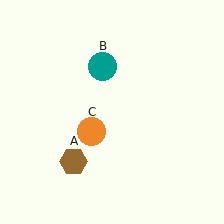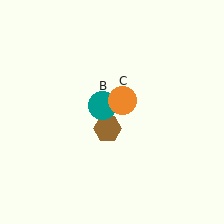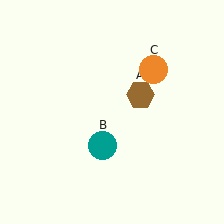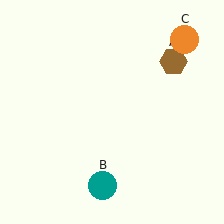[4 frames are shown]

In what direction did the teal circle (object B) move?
The teal circle (object B) moved down.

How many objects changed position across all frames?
3 objects changed position: brown hexagon (object A), teal circle (object B), orange circle (object C).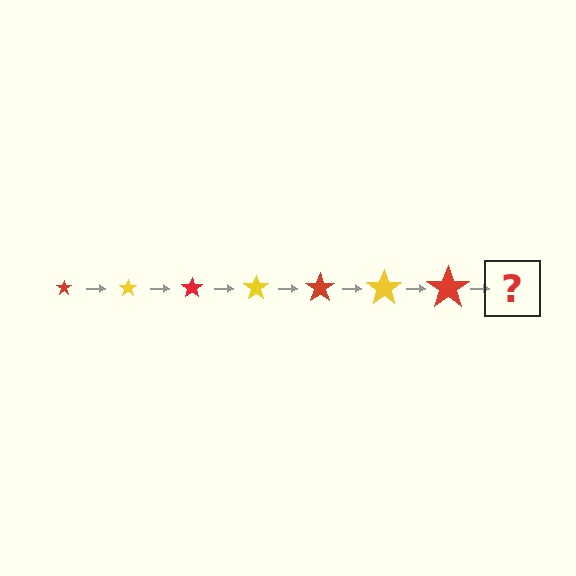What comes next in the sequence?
The next element should be a yellow star, larger than the previous one.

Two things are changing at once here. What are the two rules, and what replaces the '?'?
The two rules are that the star grows larger each step and the color cycles through red and yellow. The '?' should be a yellow star, larger than the previous one.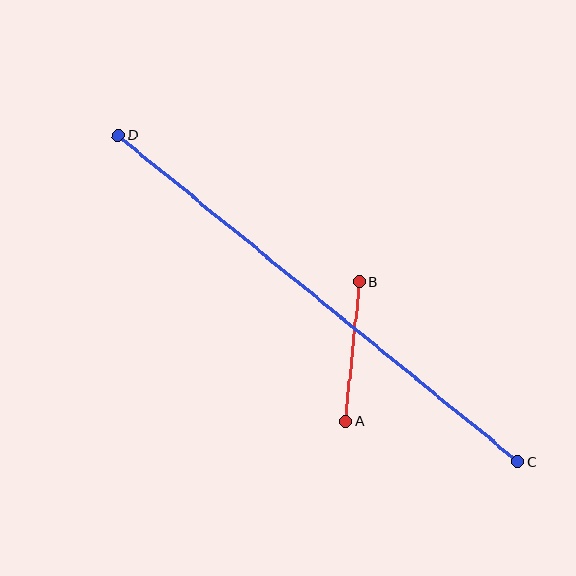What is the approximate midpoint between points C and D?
The midpoint is at approximately (318, 299) pixels.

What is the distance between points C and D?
The distance is approximately 516 pixels.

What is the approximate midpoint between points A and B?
The midpoint is at approximately (353, 352) pixels.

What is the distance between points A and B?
The distance is approximately 140 pixels.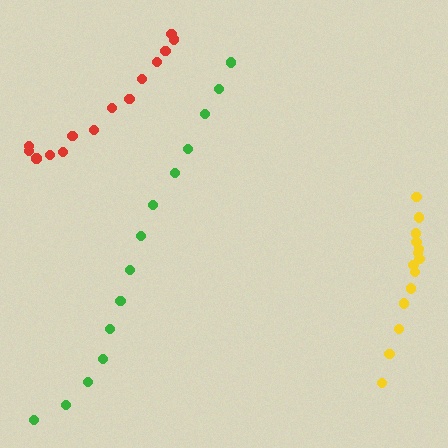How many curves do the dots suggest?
There are 3 distinct paths.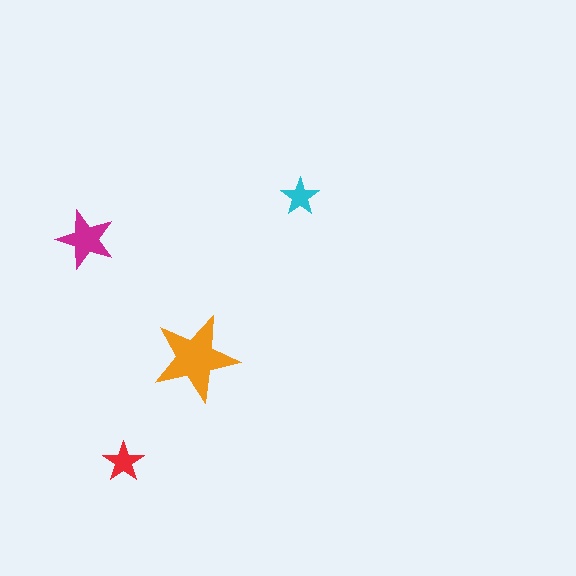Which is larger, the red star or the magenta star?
The magenta one.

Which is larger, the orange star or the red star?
The orange one.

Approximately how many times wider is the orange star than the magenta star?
About 1.5 times wider.